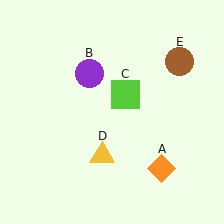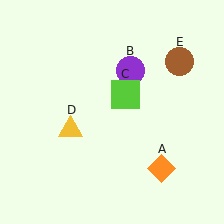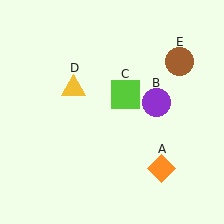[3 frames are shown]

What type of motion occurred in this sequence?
The purple circle (object B), yellow triangle (object D) rotated clockwise around the center of the scene.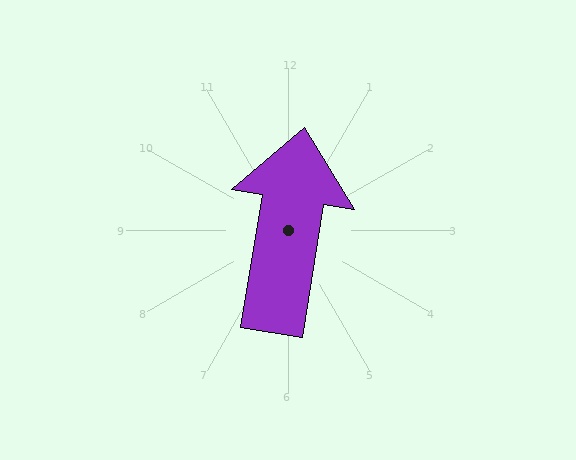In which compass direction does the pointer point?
North.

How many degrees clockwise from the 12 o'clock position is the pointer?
Approximately 9 degrees.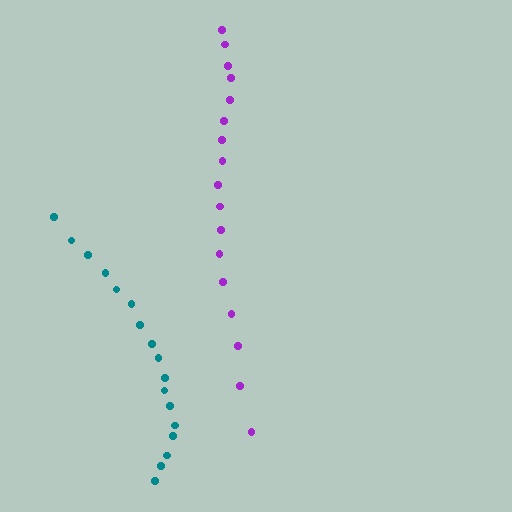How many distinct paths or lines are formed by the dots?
There are 2 distinct paths.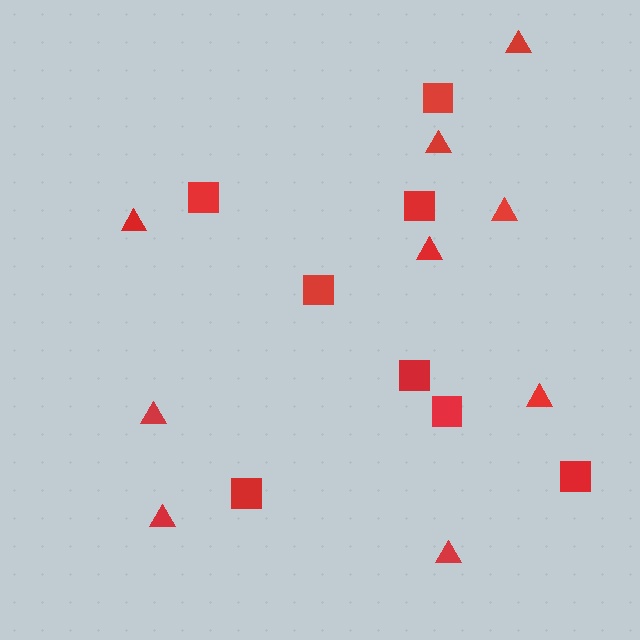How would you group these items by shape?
There are 2 groups: one group of triangles (9) and one group of squares (8).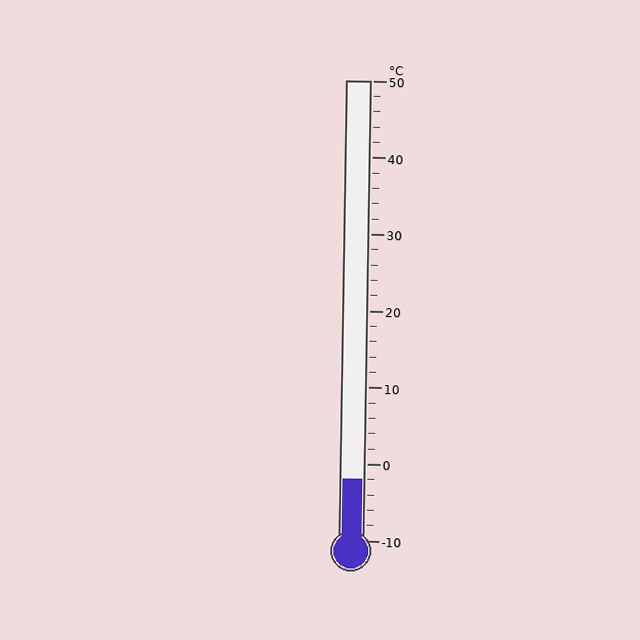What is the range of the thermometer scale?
The thermometer scale ranges from -10°C to 50°C.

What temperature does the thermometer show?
The thermometer shows approximately -2°C.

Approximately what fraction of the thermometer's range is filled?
The thermometer is filled to approximately 15% of its range.